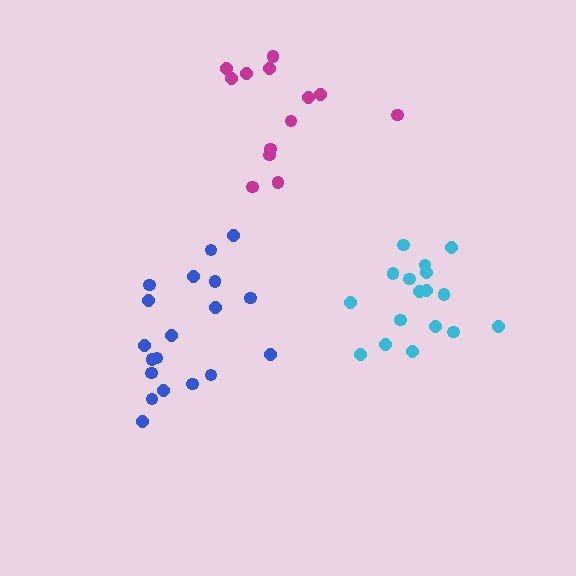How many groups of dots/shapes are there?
There are 3 groups.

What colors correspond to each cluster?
The clusters are colored: blue, cyan, magenta.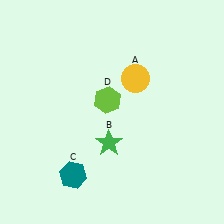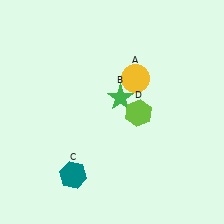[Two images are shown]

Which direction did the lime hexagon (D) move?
The lime hexagon (D) moved right.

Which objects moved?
The objects that moved are: the green star (B), the lime hexagon (D).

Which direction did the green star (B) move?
The green star (B) moved up.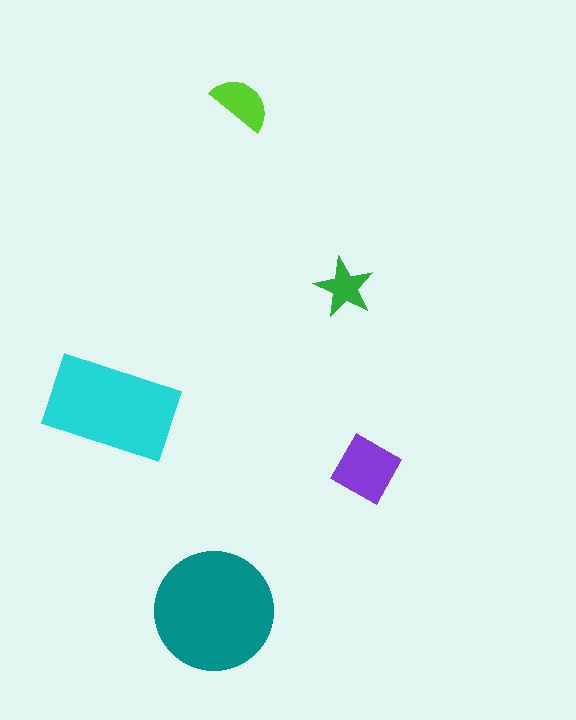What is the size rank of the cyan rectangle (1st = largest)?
2nd.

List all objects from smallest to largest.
The green star, the lime semicircle, the purple square, the cyan rectangle, the teal circle.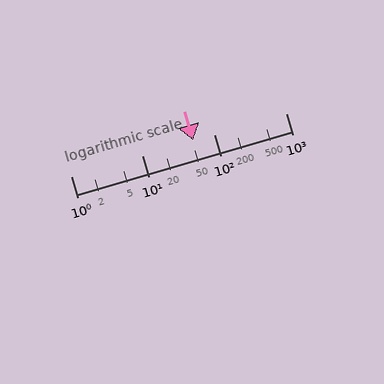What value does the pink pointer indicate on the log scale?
The pointer indicates approximately 51.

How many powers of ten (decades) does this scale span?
The scale spans 3 decades, from 1 to 1000.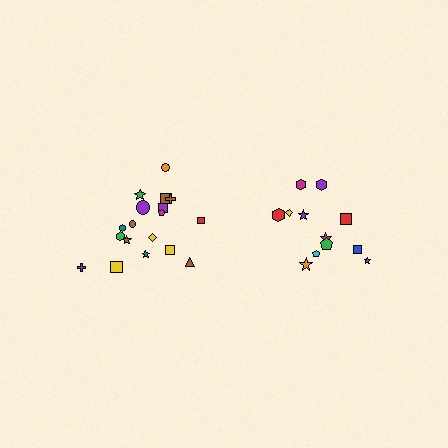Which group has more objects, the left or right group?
The left group.